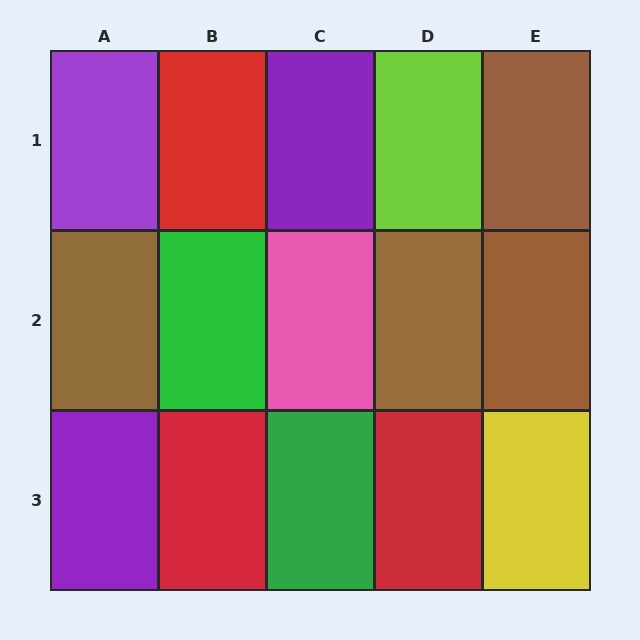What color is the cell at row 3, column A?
Purple.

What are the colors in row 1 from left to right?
Purple, red, purple, lime, brown.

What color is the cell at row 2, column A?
Brown.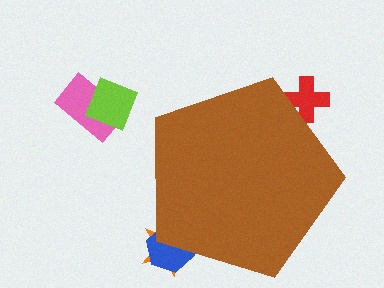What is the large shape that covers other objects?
A brown pentagon.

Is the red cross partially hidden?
Yes, the red cross is partially hidden behind the brown pentagon.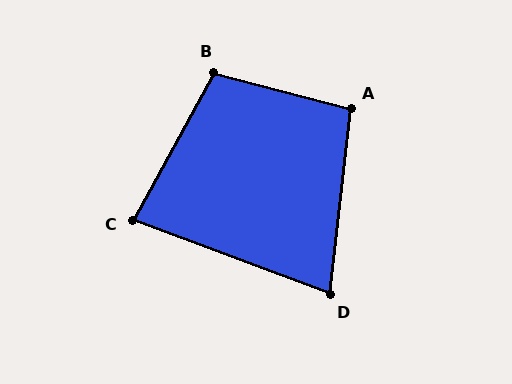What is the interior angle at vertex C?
Approximately 82 degrees (acute).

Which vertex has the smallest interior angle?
D, at approximately 76 degrees.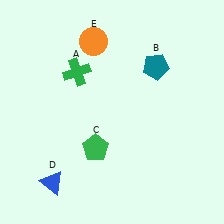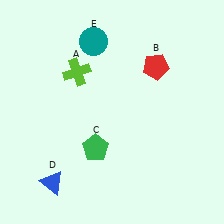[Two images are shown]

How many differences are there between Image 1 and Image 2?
There are 3 differences between the two images.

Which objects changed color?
A changed from green to lime. B changed from teal to red. E changed from orange to teal.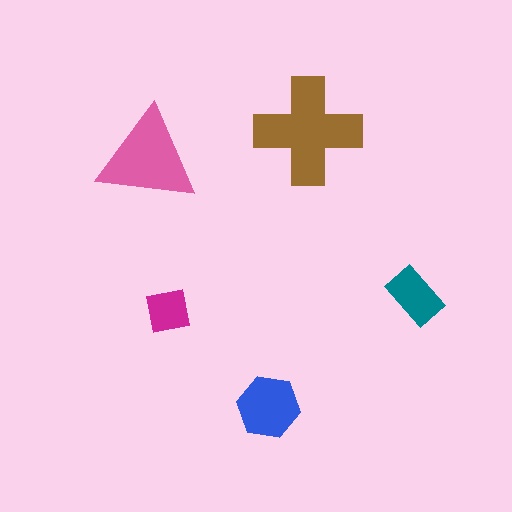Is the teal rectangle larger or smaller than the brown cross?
Smaller.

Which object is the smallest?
The magenta square.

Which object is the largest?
The brown cross.